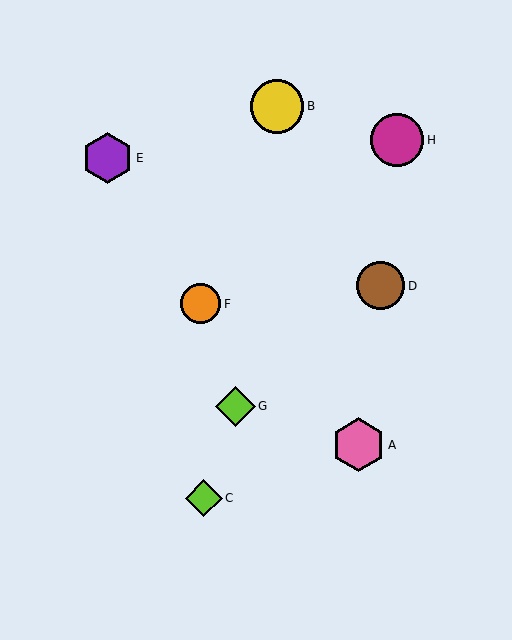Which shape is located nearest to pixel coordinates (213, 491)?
The lime diamond (labeled C) at (204, 498) is nearest to that location.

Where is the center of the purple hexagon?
The center of the purple hexagon is at (108, 158).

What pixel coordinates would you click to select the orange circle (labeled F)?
Click at (201, 304) to select the orange circle F.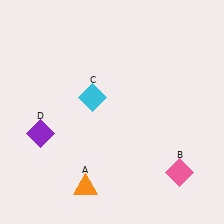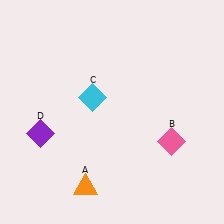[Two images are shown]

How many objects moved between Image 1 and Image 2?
1 object moved between the two images.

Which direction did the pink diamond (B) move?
The pink diamond (B) moved up.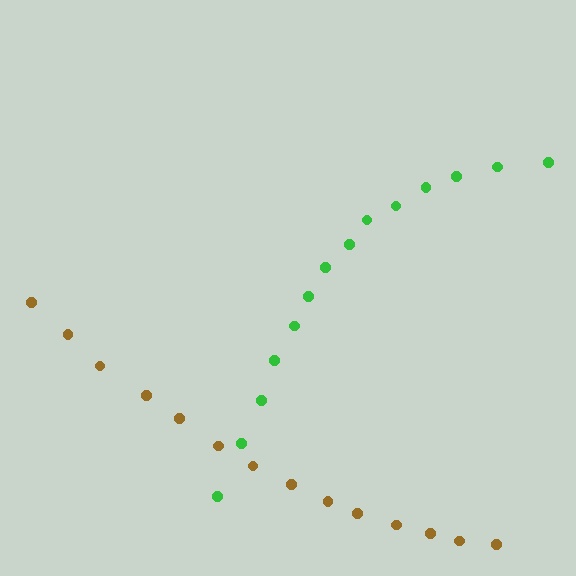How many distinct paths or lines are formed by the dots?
There are 2 distinct paths.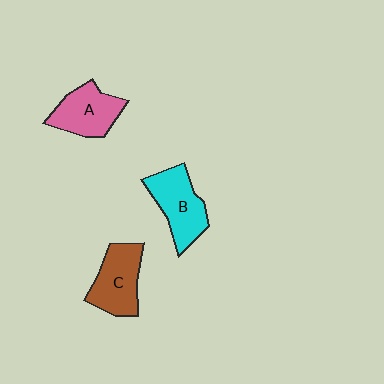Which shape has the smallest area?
Shape A (pink).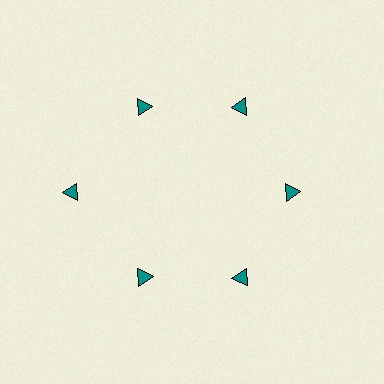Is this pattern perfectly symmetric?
No. The 6 teal triangles are arranged in a ring, but one element near the 9 o'clock position is pushed outward from the center, breaking the 6-fold rotational symmetry.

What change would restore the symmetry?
The symmetry would be restored by moving it inward, back onto the ring so that all 6 triangles sit at equal angles and equal distance from the center.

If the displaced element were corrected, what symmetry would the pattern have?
It would have 6-fold rotational symmetry — the pattern would map onto itself every 60 degrees.